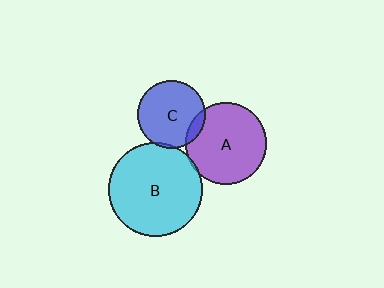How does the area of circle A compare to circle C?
Approximately 1.4 times.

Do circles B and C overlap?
Yes.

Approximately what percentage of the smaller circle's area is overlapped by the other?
Approximately 5%.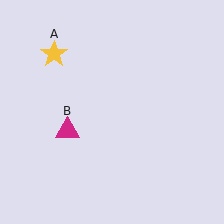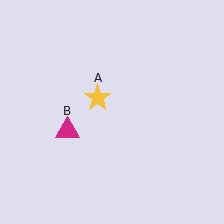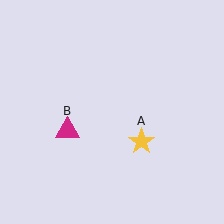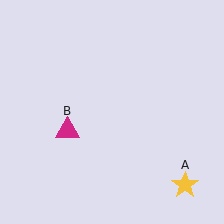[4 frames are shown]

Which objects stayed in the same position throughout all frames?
Magenta triangle (object B) remained stationary.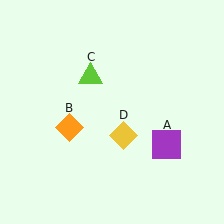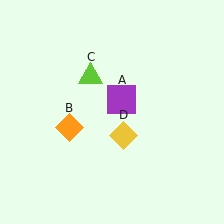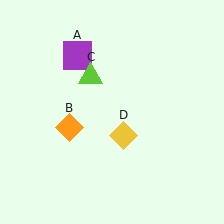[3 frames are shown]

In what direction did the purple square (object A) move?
The purple square (object A) moved up and to the left.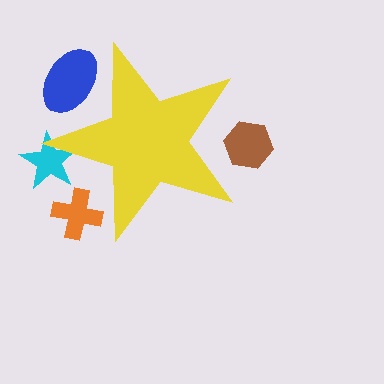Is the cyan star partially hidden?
Yes, the cyan star is partially hidden behind the yellow star.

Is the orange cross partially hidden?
Yes, the orange cross is partially hidden behind the yellow star.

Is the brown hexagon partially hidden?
Yes, the brown hexagon is partially hidden behind the yellow star.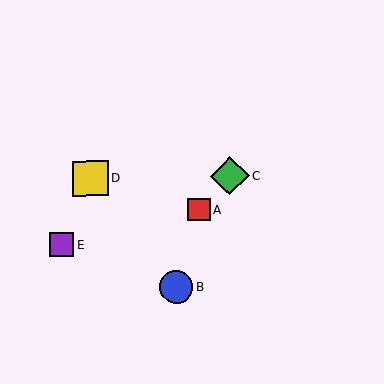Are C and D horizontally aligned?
Yes, both are at y≈176.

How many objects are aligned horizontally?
2 objects (C, D) are aligned horizontally.